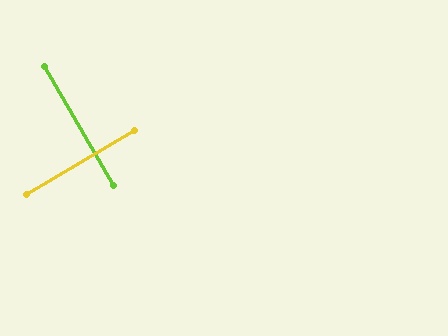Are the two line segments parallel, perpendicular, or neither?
Perpendicular — they meet at approximately 90°.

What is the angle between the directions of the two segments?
Approximately 90 degrees.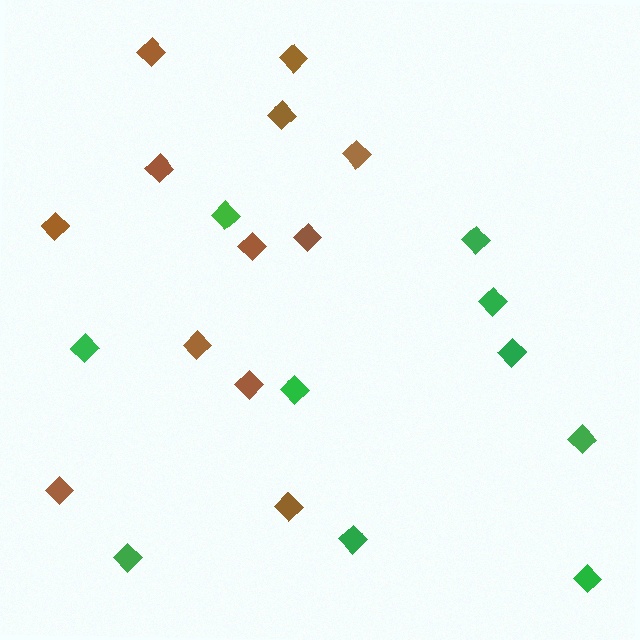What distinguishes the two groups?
There are 2 groups: one group of brown diamonds (12) and one group of green diamonds (10).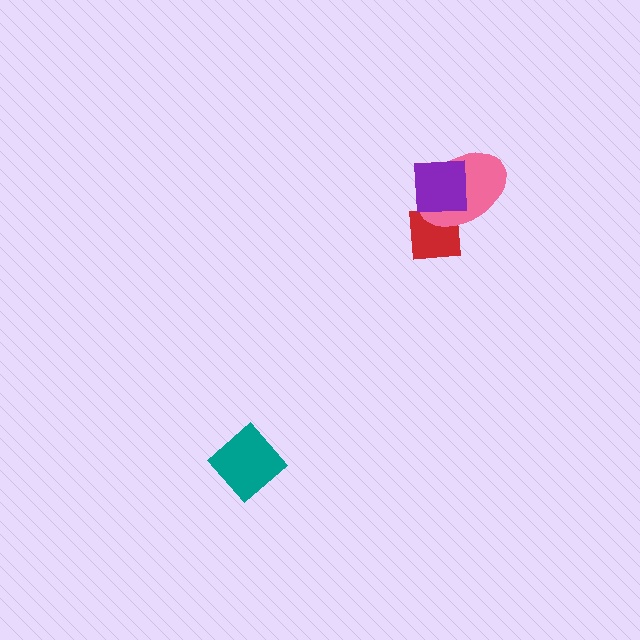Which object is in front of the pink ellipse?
The purple square is in front of the pink ellipse.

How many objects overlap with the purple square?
2 objects overlap with the purple square.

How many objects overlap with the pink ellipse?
2 objects overlap with the pink ellipse.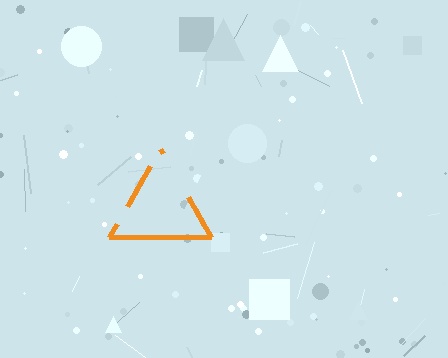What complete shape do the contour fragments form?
The contour fragments form a triangle.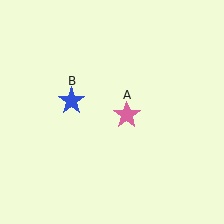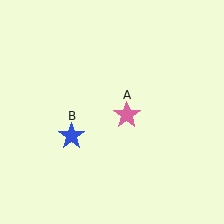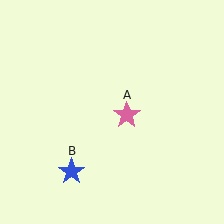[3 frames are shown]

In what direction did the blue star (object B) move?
The blue star (object B) moved down.